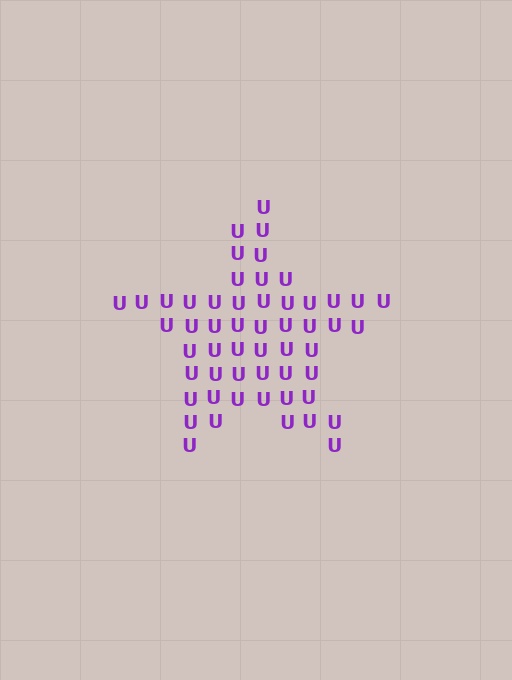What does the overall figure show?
The overall figure shows a star.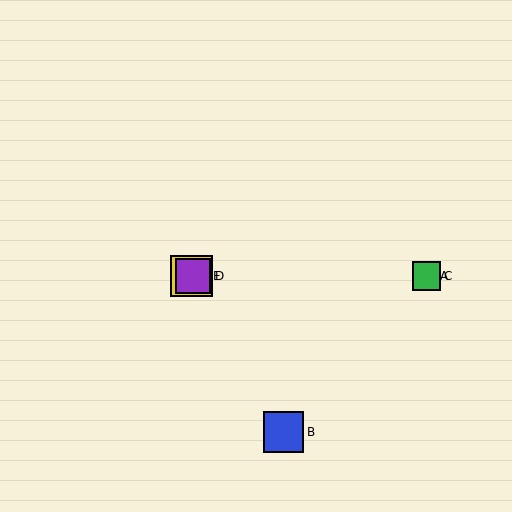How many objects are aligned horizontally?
4 objects (A, C, D, E) are aligned horizontally.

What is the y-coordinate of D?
Object D is at y≈276.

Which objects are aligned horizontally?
Objects A, C, D, E are aligned horizontally.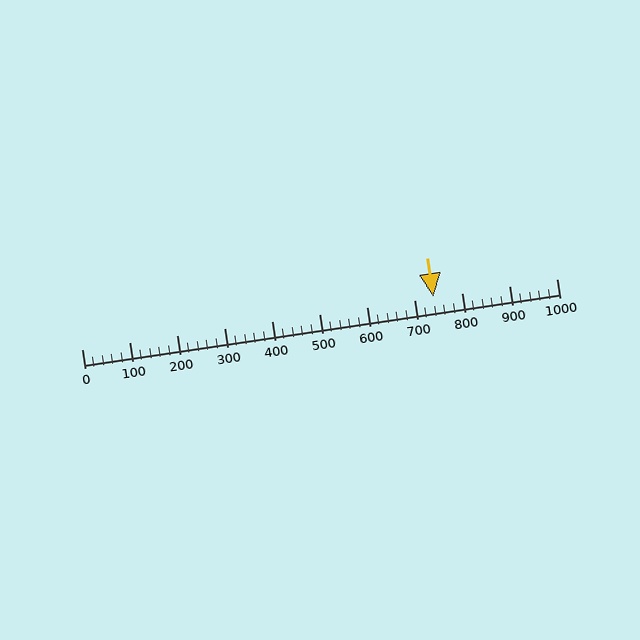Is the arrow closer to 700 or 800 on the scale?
The arrow is closer to 700.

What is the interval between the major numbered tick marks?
The major tick marks are spaced 100 units apart.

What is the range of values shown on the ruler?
The ruler shows values from 0 to 1000.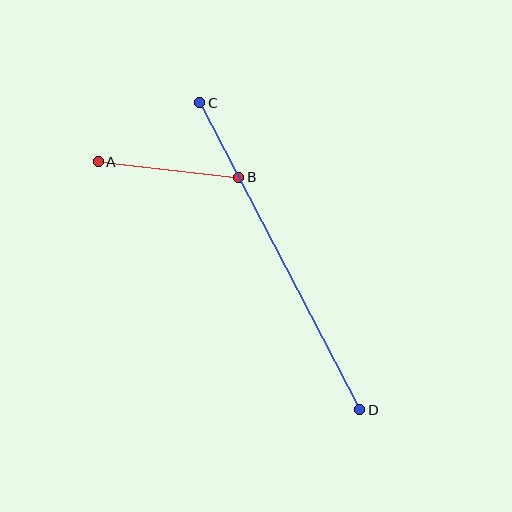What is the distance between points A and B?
The distance is approximately 141 pixels.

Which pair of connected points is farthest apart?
Points C and D are farthest apart.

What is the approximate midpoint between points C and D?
The midpoint is at approximately (280, 256) pixels.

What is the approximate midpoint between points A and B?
The midpoint is at approximately (168, 170) pixels.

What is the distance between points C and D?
The distance is approximately 346 pixels.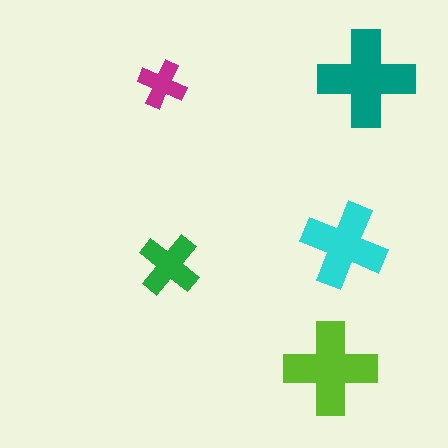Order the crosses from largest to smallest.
the teal one, the lime one, the cyan one, the green one, the magenta one.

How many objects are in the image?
There are 5 objects in the image.